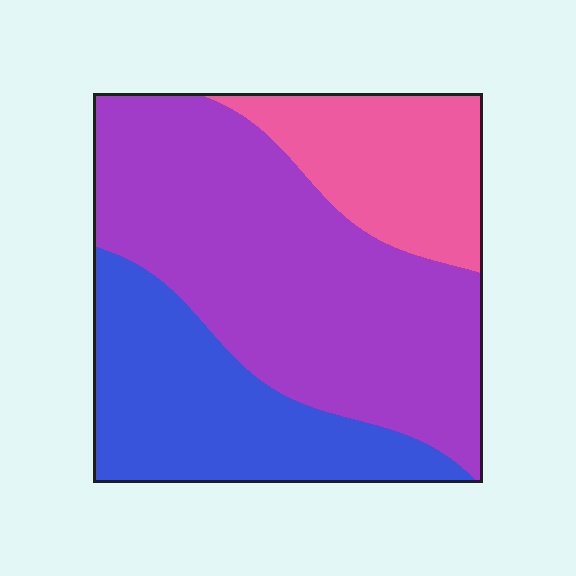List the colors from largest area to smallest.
From largest to smallest: purple, blue, pink.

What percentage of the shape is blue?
Blue covers 28% of the shape.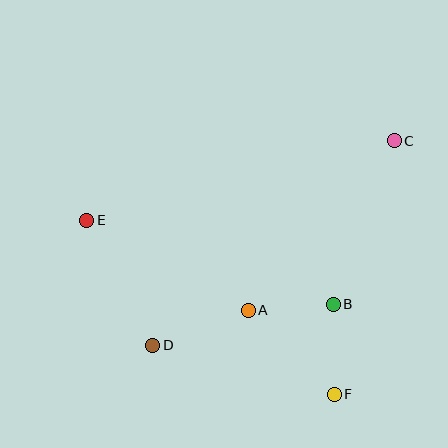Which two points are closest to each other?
Points A and B are closest to each other.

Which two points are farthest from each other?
Points C and E are farthest from each other.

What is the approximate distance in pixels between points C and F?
The distance between C and F is approximately 261 pixels.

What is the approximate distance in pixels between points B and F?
The distance between B and F is approximately 90 pixels.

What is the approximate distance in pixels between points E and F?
The distance between E and F is approximately 303 pixels.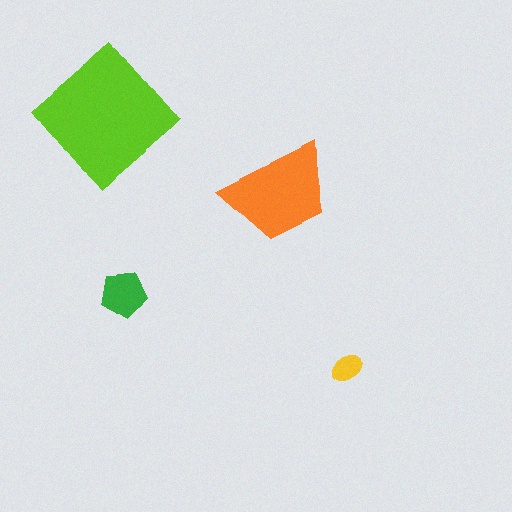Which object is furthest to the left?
The lime diamond is leftmost.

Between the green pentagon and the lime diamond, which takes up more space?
The lime diamond.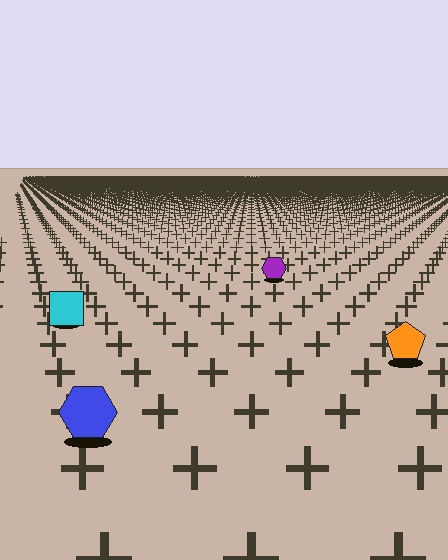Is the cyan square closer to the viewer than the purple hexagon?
Yes. The cyan square is closer — you can tell from the texture gradient: the ground texture is coarser near it.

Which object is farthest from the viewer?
The purple hexagon is farthest from the viewer. It appears smaller and the ground texture around it is denser.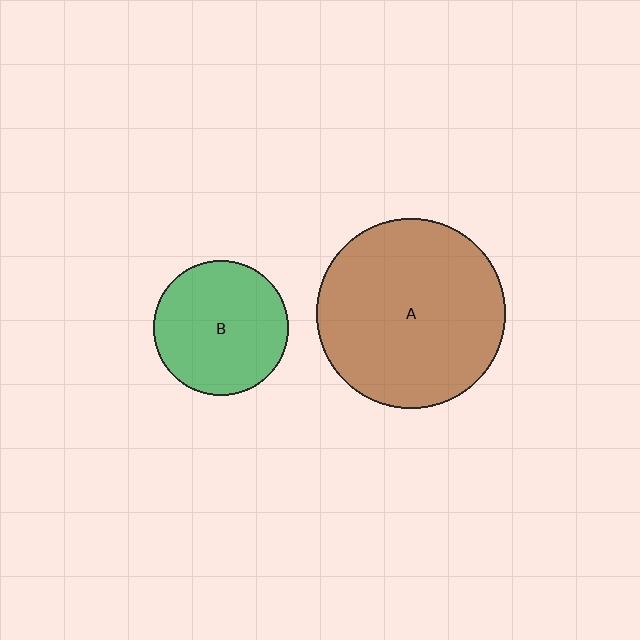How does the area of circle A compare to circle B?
Approximately 2.0 times.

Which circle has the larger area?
Circle A (brown).